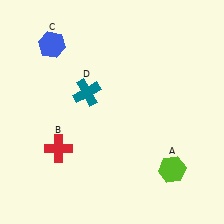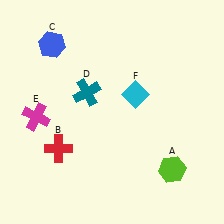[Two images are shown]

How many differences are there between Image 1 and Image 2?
There are 2 differences between the two images.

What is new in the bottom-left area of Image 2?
A magenta cross (E) was added in the bottom-left area of Image 2.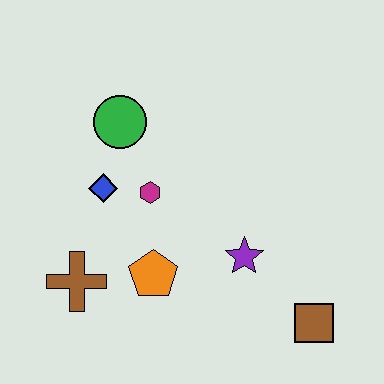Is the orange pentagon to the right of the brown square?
No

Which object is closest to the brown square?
The purple star is closest to the brown square.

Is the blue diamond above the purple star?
Yes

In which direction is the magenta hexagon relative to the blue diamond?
The magenta hexagon is to the right of the blue diamond.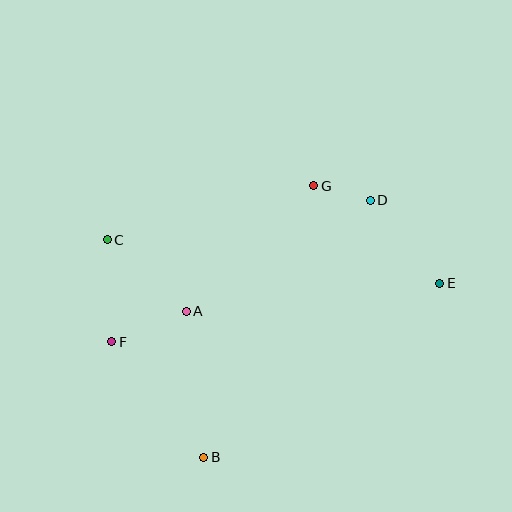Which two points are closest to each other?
Points D and G are closest to each other.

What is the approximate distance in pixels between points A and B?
The distance between A and B is approximately 147 pixels.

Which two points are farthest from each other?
Points C and E are farthest from each other.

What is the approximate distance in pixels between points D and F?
The distance between D and F is approximately 295 pixels.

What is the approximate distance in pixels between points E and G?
The distance between E and G is approximately 159 pixels.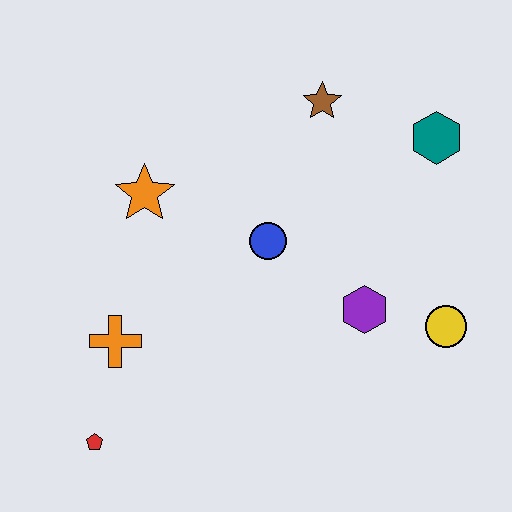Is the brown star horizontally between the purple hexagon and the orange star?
Yes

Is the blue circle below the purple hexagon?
No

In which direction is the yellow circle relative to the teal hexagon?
The yellow circle is below the teal hexagon.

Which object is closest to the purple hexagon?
The yellow circle is closest to the purple hexagon.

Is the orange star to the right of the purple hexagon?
No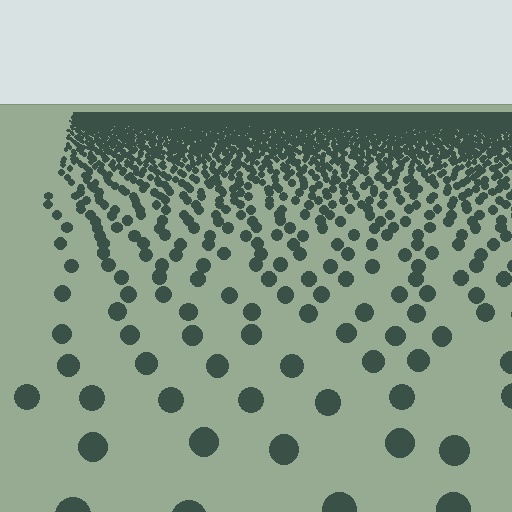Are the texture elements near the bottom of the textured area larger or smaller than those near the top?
Larger. Near the bottom, elements are closer to the viewer and appear at a bigger on-screen size.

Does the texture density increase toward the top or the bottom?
Density increases toward the top.